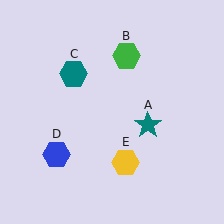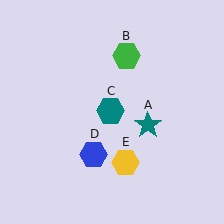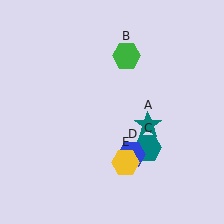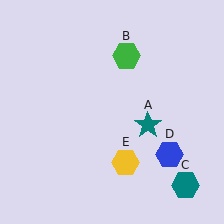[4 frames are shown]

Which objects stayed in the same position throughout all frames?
Teal star (object A) and green hexagon (object B) and yellow hexagon (object E) remained stationary.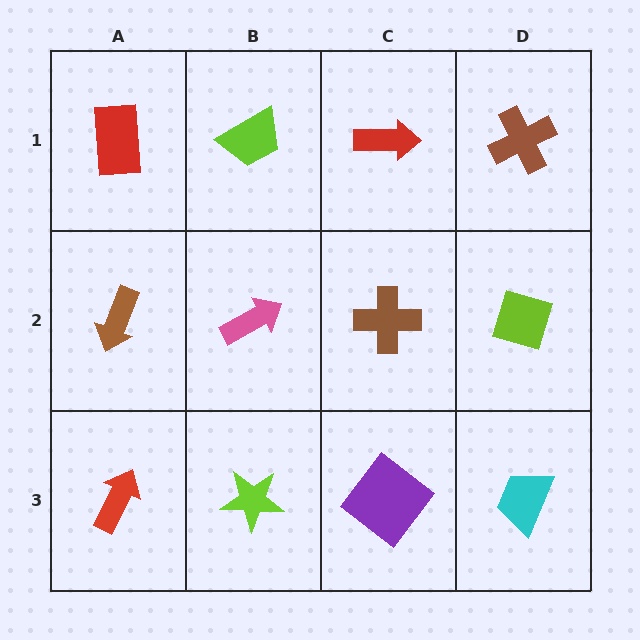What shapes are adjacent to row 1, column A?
A brown arrow (row 2, column A), a lime trapezoid (row 1, column B).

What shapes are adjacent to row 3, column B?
A pink arrow (row 2, column B), a red arrow (row 3, column A), a purple diamond (row 3, column C).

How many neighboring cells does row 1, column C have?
3.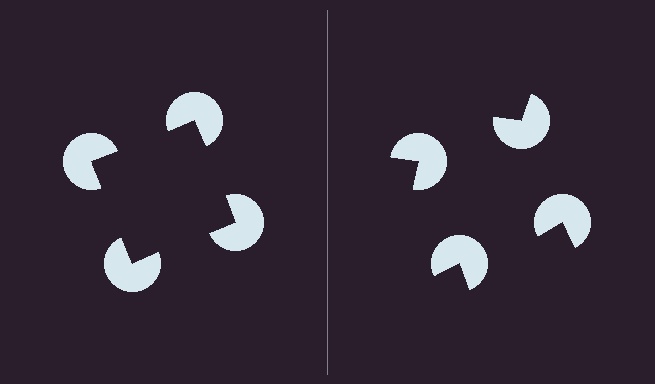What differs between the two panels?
The pac-man discs are positioned identically on both sides; only the wedge orientations differ. On the left they align to a square; on the right they are misaligned.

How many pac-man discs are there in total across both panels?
8 — 4 on each side.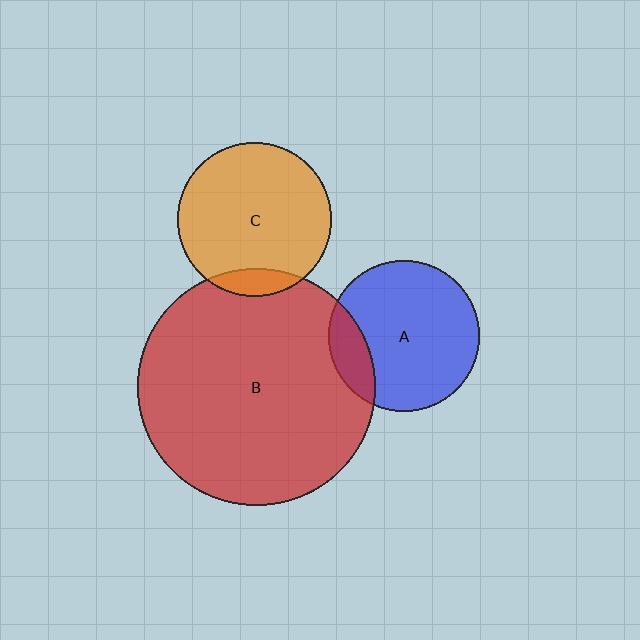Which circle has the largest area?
Circle B (red).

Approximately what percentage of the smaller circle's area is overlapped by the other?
Approximately 10%.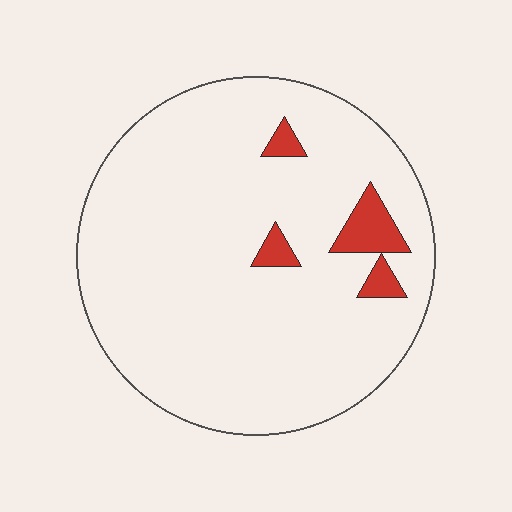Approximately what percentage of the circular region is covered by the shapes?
Approximately 5%.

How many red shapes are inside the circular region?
4.